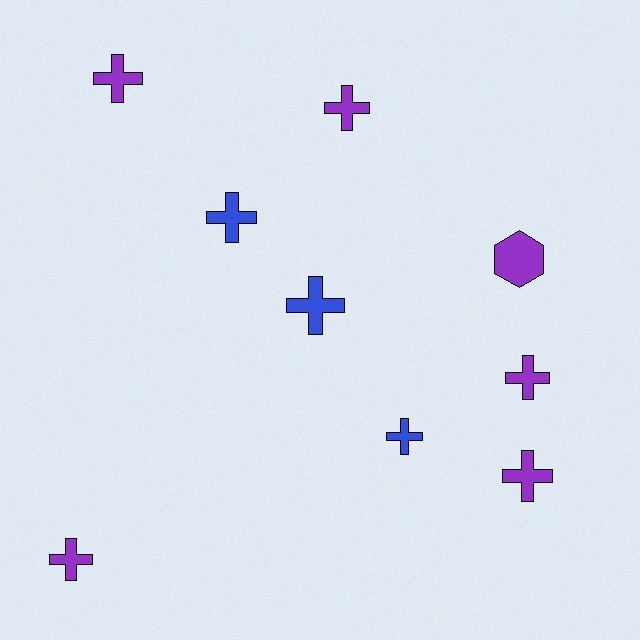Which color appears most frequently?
Purple, with 6 objects.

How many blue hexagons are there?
There are no blue hexagons.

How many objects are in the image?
There are 9 objects.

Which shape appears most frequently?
Cross, with 8 objects.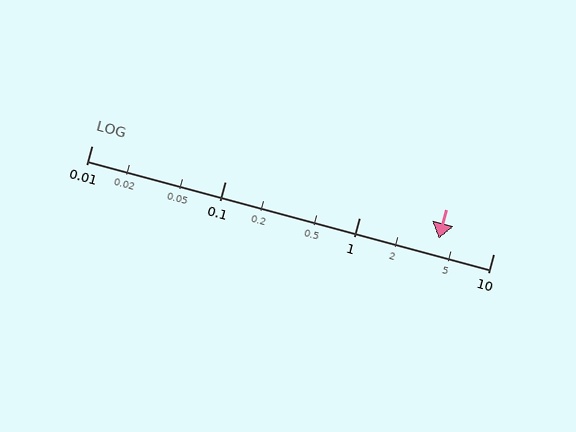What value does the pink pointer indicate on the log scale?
The pointer indicates approximately 3.9.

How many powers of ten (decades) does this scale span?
The scale spans 3 decades, from 0.01 to 10.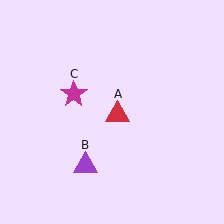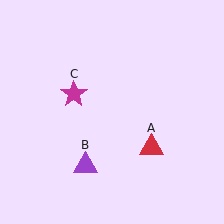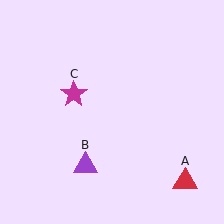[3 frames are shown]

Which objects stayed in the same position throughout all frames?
Purple triangle (object B) and magenta star (object C) remained stationary.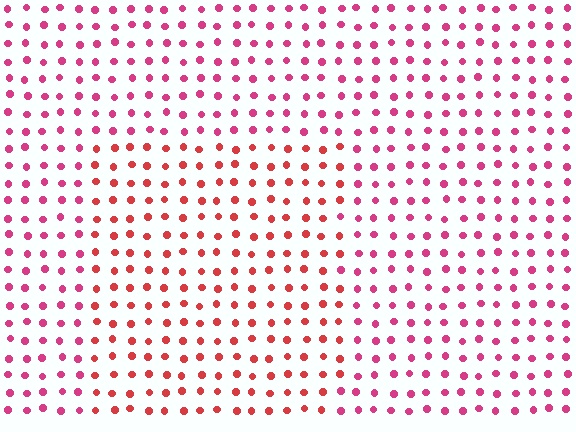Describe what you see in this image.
The image is filled with small magenta elements in a uniform arrangement. A rectangle-shaped region is visible where the elements are tinted to a slightly different hue, forming a subtle color boundary.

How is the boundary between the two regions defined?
The boundary is defined purely by a slight shift in hue (about 27 degrees). Spacing, size, and orientation are identical on both sides.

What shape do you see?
I see a rectangle.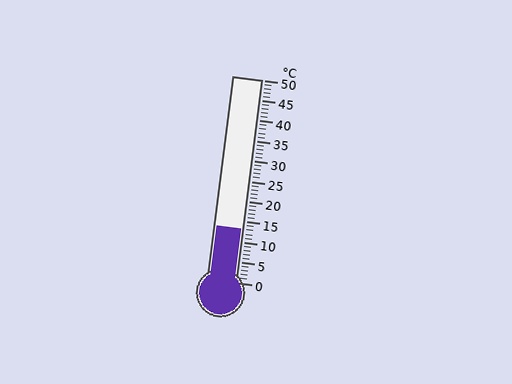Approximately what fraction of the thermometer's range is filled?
The thermometer is filled to approximately 25% of its range.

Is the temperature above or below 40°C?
The temperature is below 40°C.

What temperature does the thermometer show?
The thermometer shows approximately 13°C.